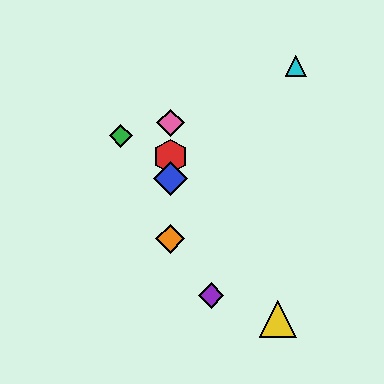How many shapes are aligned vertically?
4 shapes (the red hexagon, the blue diamond, the orange diamond, the pink diamond) are aligned vertically.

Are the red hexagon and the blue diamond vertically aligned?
Yes, both are at x≈170.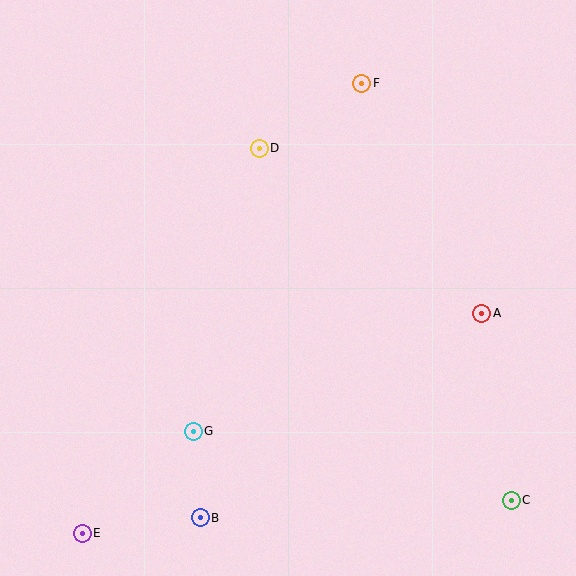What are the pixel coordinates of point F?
Point F is at (361, 83).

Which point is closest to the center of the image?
Point D at (259, 148) is closest to the center.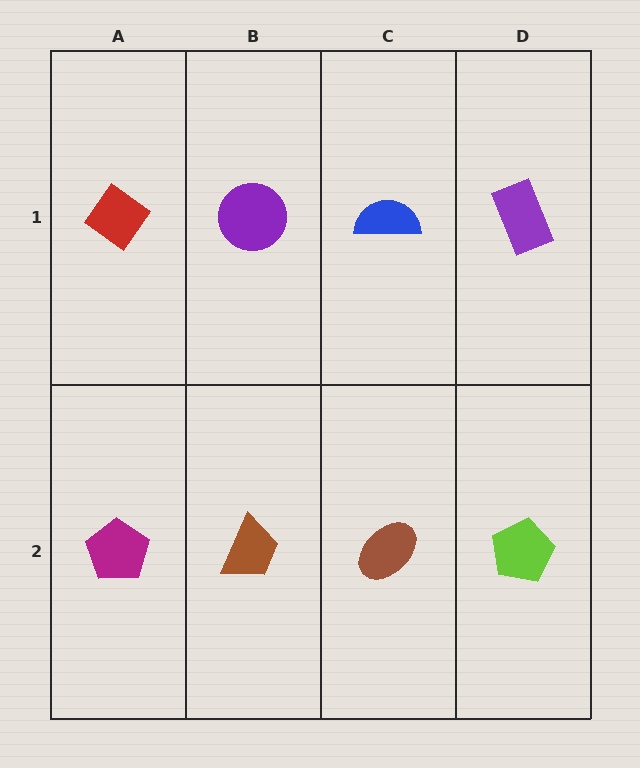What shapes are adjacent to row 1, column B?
A brown trapezoid (row 2, column B), a red diamond (row 1, column A), a blue semicircle (row 1, column C).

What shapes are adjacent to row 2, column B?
A purple circle (row 1, column B), a magenta pentagon (row 2, column A), a brown ellipse (row 2, column C).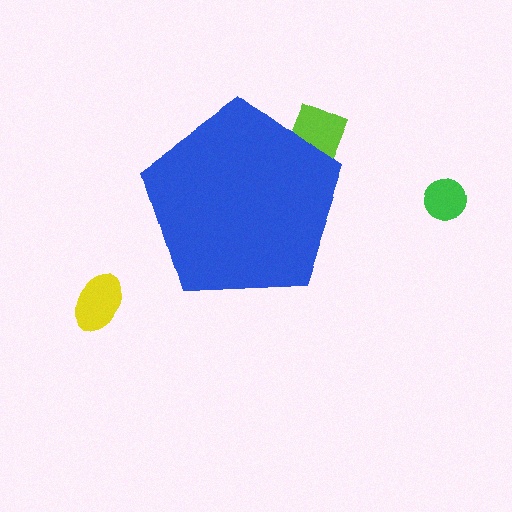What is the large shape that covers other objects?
A blue pentagon.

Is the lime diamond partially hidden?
Yes, the lime diamond is partially hidden behind the blue pentagon.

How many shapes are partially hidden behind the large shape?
1 shape is partially hidden.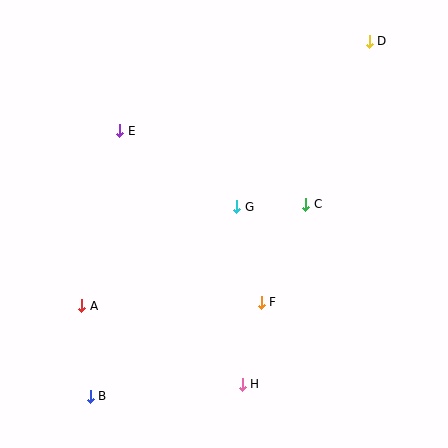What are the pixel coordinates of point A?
Point A is at (82, 306).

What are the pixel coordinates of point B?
Point B is at (90, 396).